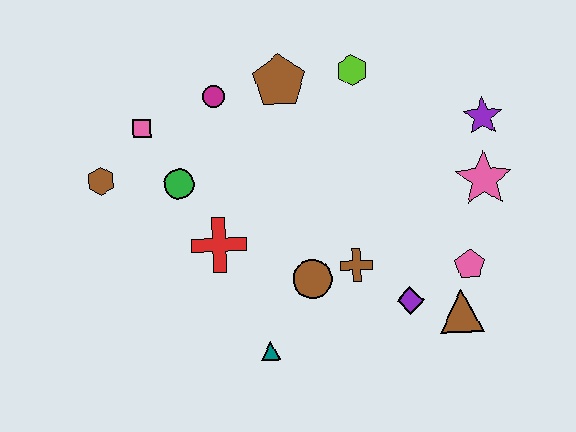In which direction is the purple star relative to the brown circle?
The purple star is to the right of the brown circle.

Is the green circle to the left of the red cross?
Yes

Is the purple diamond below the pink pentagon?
Yes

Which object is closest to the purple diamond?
The brown triangle is closest to the purple diamond.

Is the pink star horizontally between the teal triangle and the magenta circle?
No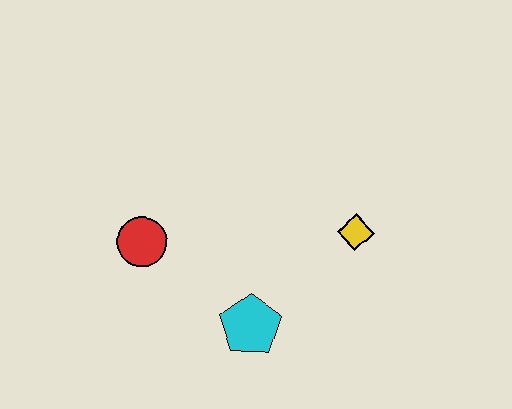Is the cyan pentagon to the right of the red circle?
Yes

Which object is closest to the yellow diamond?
The cyan pentagon is closest to the yellow diamond.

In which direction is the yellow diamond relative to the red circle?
The yellow diamond is to the right of the red circle.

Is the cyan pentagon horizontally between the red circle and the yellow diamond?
Yes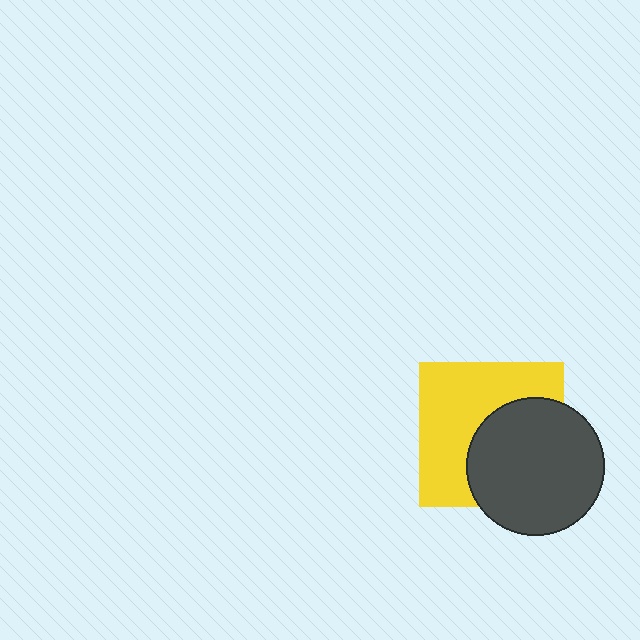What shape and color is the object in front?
The object in front is a dark gray circle.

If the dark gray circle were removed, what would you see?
You would see the complete yellow square.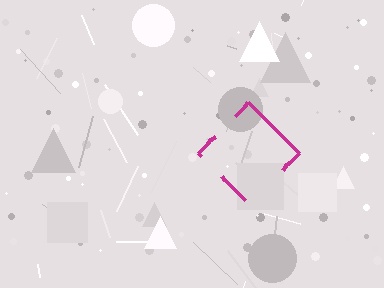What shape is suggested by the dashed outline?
The dashed outline suggests a diamond.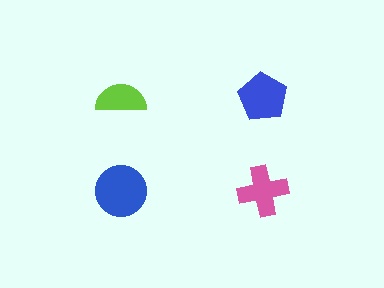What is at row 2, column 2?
A pink cross.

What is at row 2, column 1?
A blue circle.